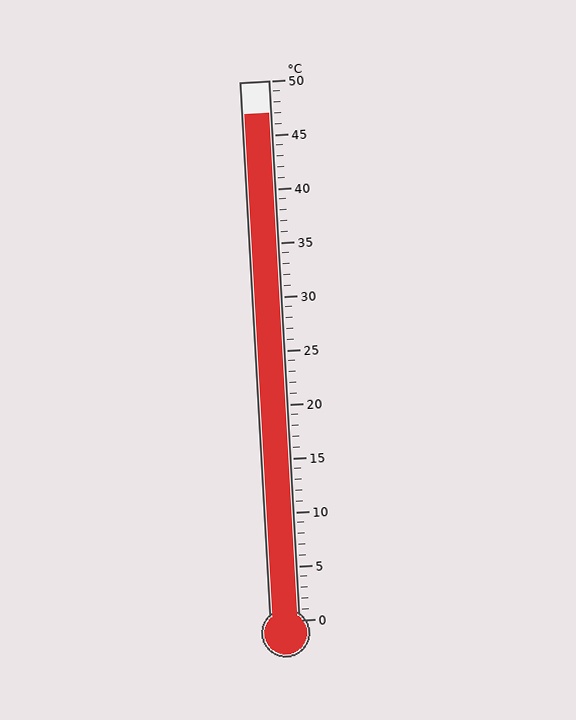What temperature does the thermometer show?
The thermometer shows approximately 47°C.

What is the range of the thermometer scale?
The thermometer scale ranges from 0°C to 50°C.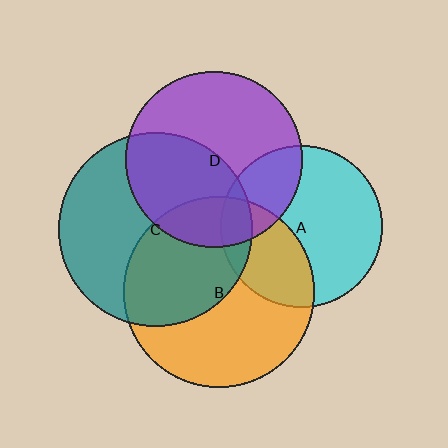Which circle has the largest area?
Circle C (teal).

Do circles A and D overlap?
Yes.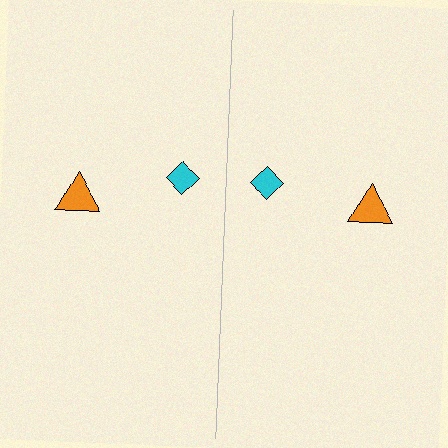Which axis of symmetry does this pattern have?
The pattern has a vertical axis of symmetry running through the center of the image.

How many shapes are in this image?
There are 4 shapes in this image.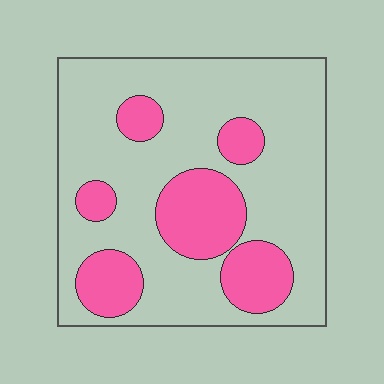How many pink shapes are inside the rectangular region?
6.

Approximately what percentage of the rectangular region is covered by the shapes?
Approximately 25%.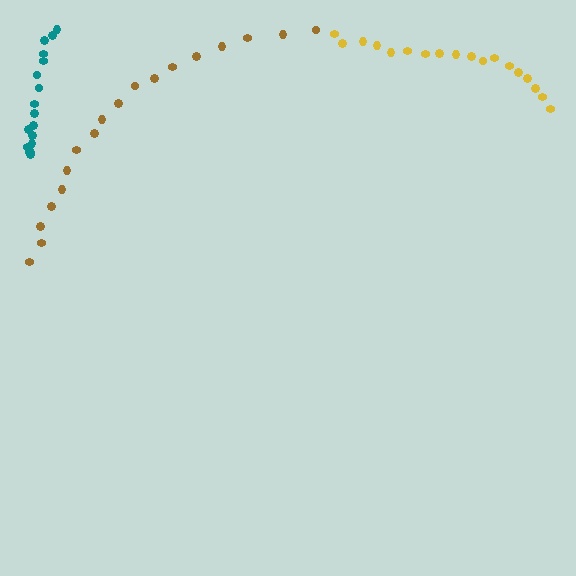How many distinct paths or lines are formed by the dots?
There are 3 distinct paths.